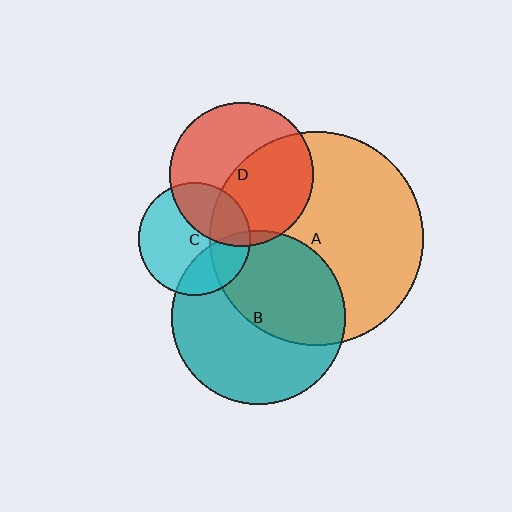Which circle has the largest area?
Circle A (orange).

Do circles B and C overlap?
Yes.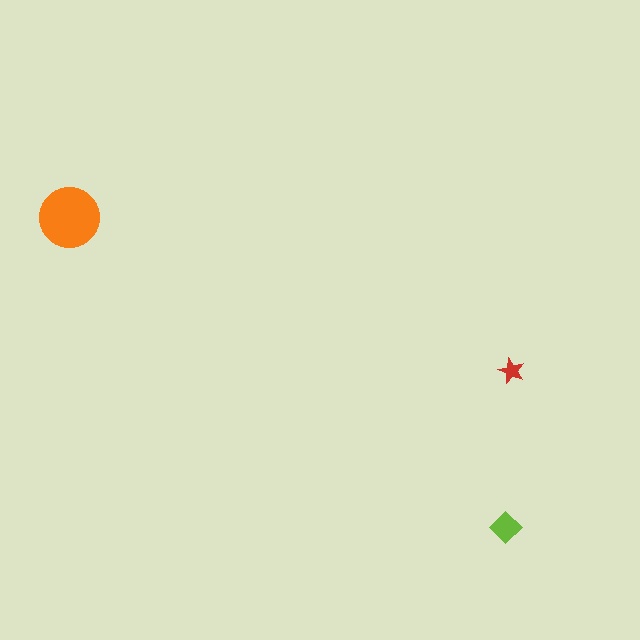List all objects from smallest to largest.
The red star, the lime diamond, the orange circle.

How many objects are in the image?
There are 3 objects in the image.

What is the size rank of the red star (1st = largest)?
3rd.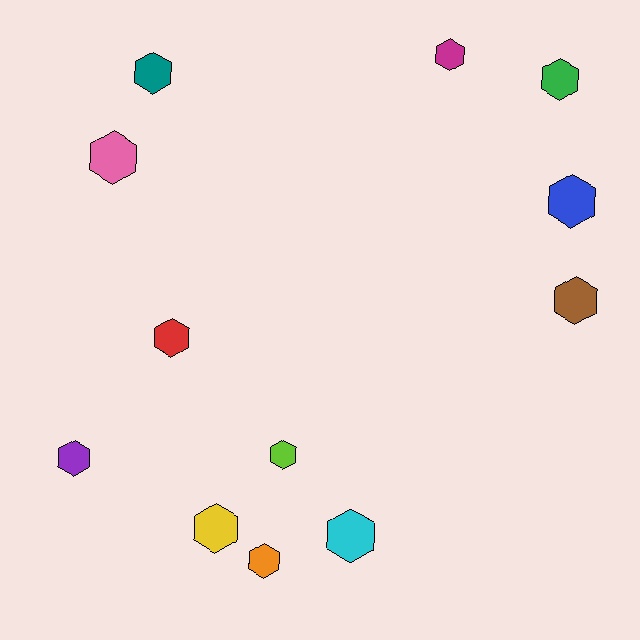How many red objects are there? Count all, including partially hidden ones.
There is 1 red object.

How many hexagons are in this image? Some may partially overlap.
There are 12 hexagons.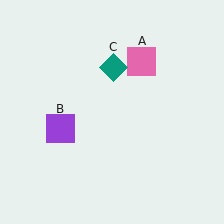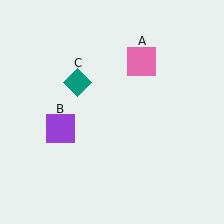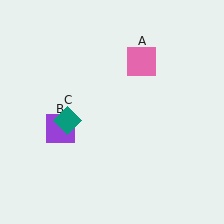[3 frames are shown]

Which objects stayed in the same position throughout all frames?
Pink square (object A) and purple square (object B) remained stationary.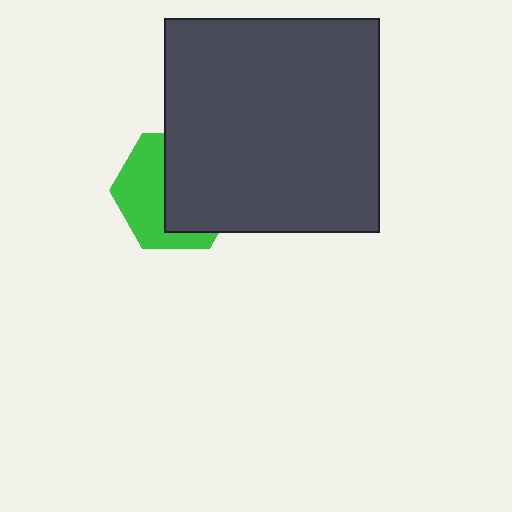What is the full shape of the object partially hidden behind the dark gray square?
The partially hidden object is a green hexagon.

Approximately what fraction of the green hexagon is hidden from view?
Roughly 55% of the green hexagon is hidden behind the dark gray square.